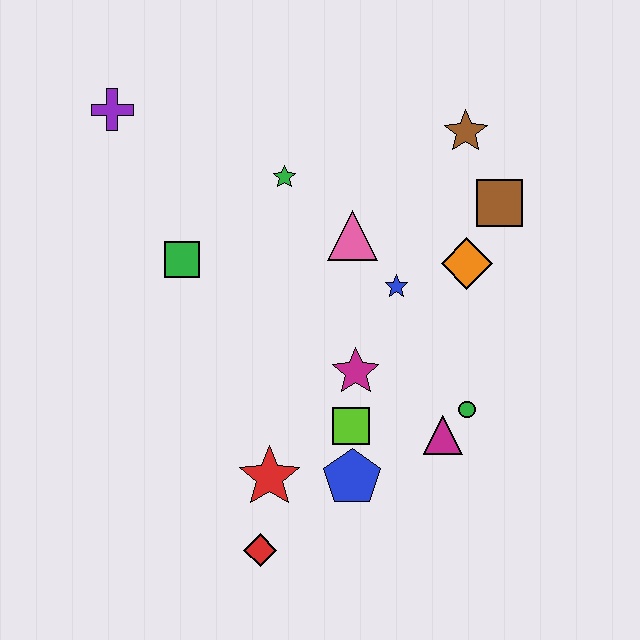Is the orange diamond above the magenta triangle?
Yes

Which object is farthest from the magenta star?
The purple cross is farthest from the magenta star.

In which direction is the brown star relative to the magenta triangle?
The brown star is above the magenta triangle.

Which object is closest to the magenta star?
The lime square is closest to the magenta star.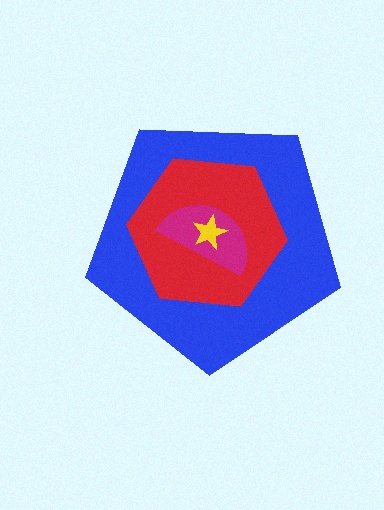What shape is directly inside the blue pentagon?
The red hexagon.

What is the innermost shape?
The yellow star.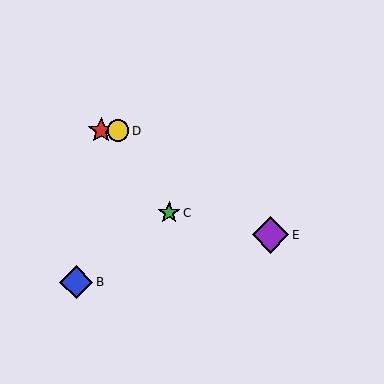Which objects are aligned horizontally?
Objects A, D are aligned horizontally.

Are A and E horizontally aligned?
No, A is at y≈131 and E is at y≈235.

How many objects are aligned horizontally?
2 objects (A, D) are aligned horizontally.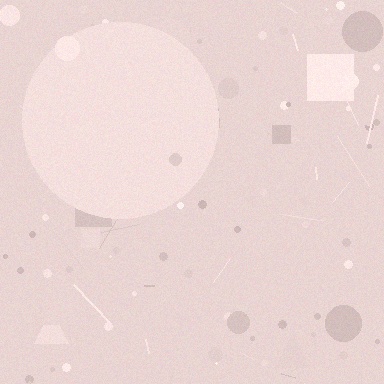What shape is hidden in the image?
A circle is hidden in the image.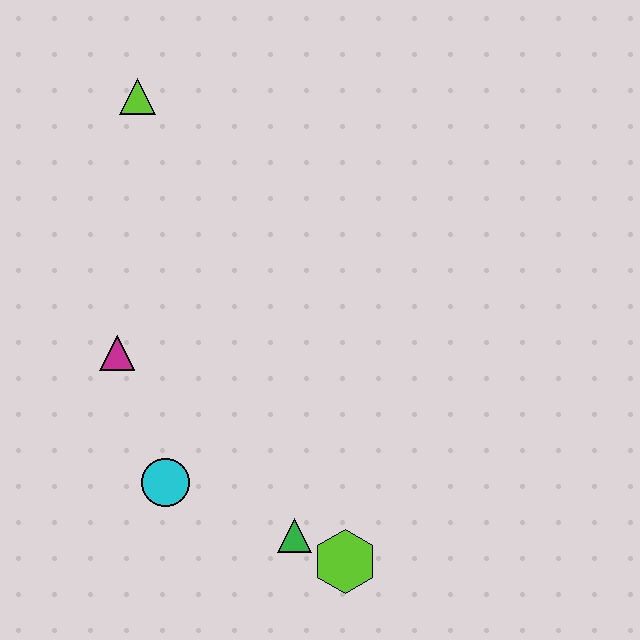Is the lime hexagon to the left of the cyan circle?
No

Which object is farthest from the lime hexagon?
The lime triangle is farthest from the lime hexagon.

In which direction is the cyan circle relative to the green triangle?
The cyan circle is to the left of the green triangle.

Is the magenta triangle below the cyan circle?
No